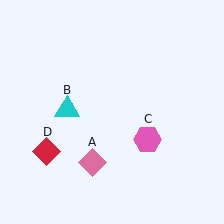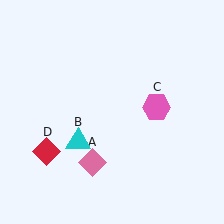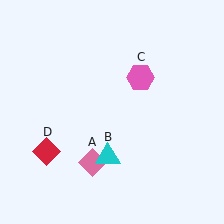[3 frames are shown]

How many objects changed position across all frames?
2 objects changed position: cyan triangle (object B), pink hexagon (object C).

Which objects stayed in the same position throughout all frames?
Pink diamond (object A) and red diamond (object D) remained stationary.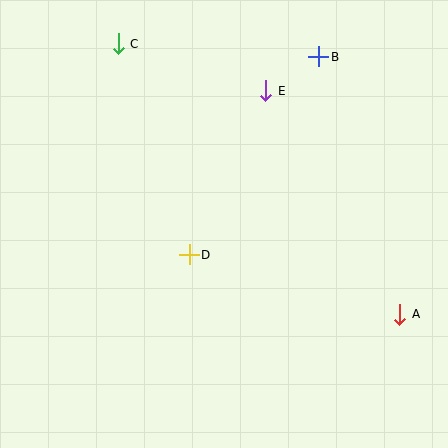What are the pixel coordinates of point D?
Point D is at (189, 255).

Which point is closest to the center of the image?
Point D at (189, 255) is closest to the center.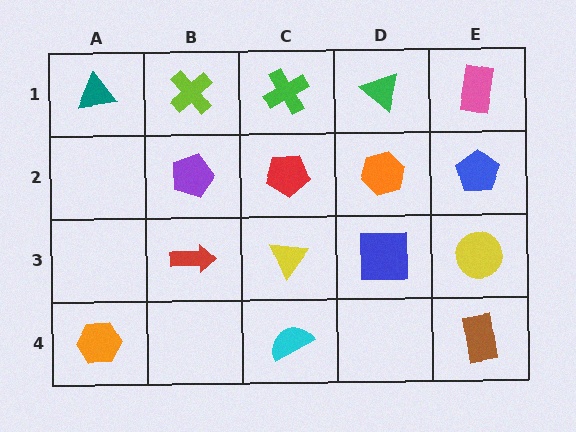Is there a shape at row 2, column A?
No, that cell is empty.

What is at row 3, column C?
A yellow triangle.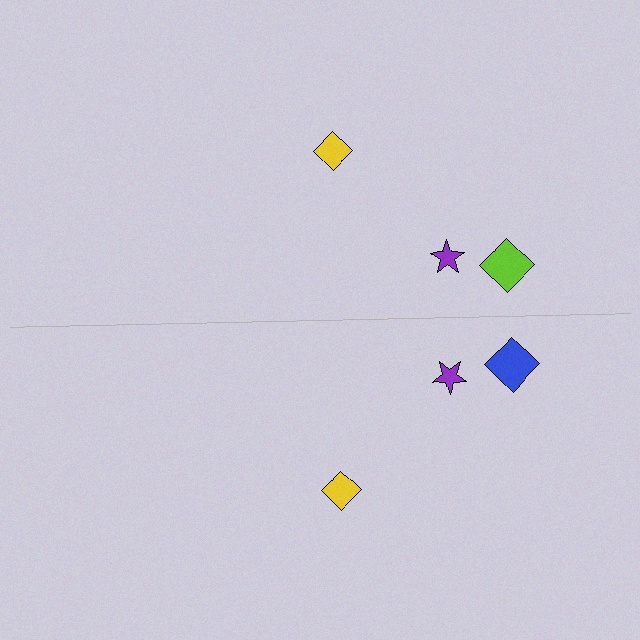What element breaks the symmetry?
The blue diamond on the bottom side breaks the symmetry — its mirror counterpart is lime.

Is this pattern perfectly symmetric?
No, the pattern is not perfectly symmetric. The blue diamond on the bottom side breaks the symmetry — its mirror counterpart is lime.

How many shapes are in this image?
There are 6 shapes in this image.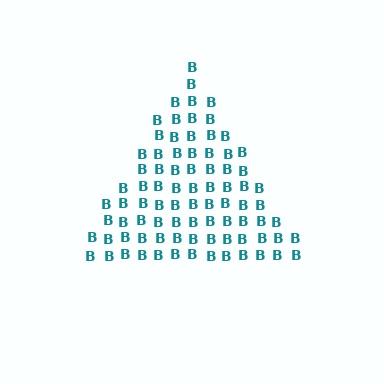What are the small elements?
The small elements are letter B's.